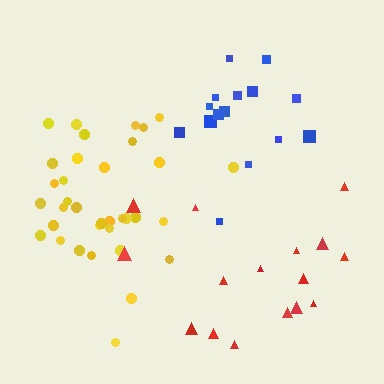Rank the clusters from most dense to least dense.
blue, yellow, red.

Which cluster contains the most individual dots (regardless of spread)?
Yellow (35).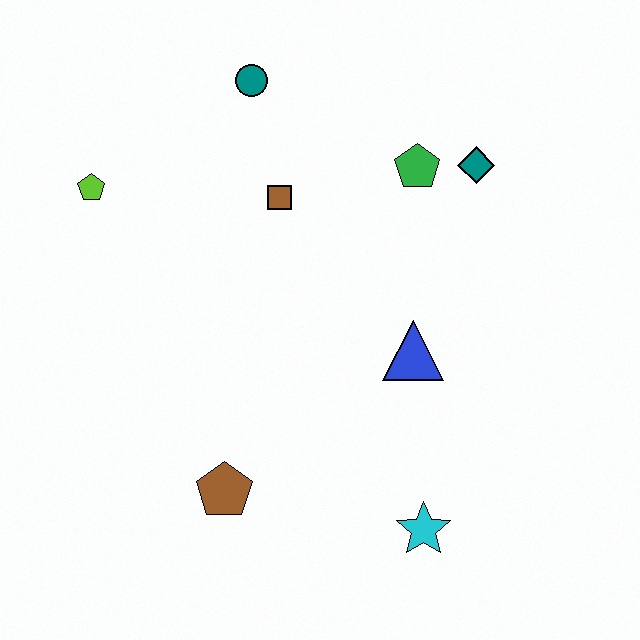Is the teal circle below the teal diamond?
No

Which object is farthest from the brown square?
The cyan star is farthest from the brown square.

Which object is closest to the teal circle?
The brown square is closest to the teal circle.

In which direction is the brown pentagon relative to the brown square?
The brown pentagon is below the brown square.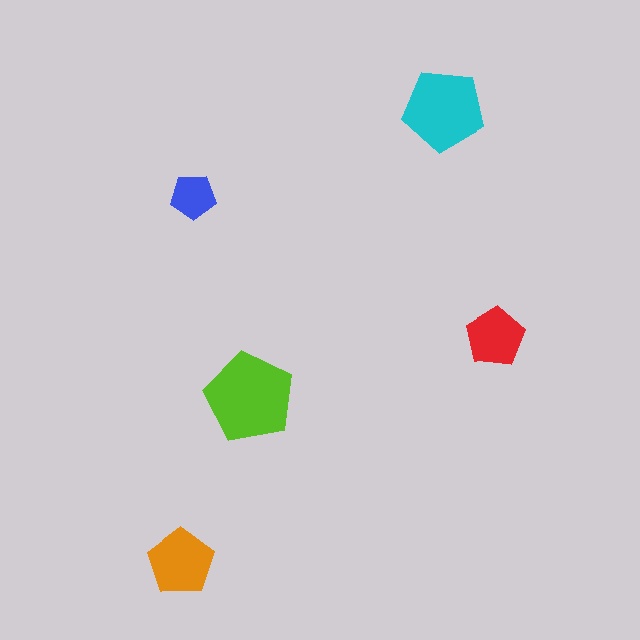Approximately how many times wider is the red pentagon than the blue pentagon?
About 1.5 times wider.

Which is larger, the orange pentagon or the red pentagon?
The orange one.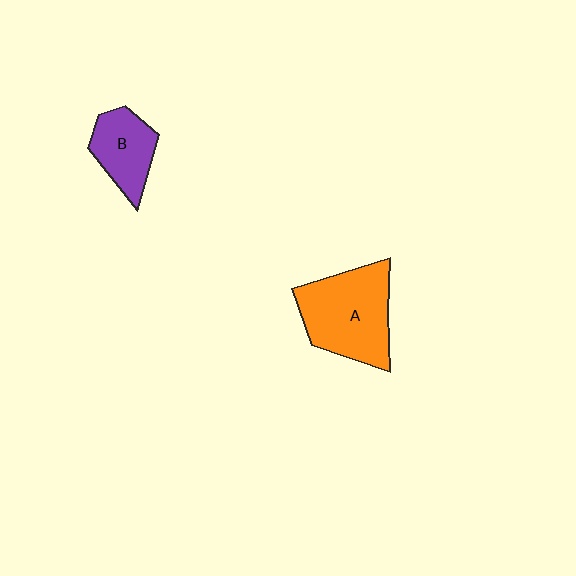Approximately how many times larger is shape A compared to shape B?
Approximately 1.7 times.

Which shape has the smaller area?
Shape B (purple).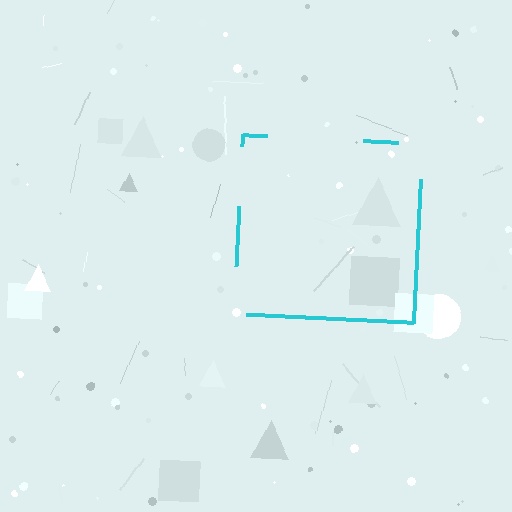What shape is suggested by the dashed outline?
The dashed outline suggests a square.